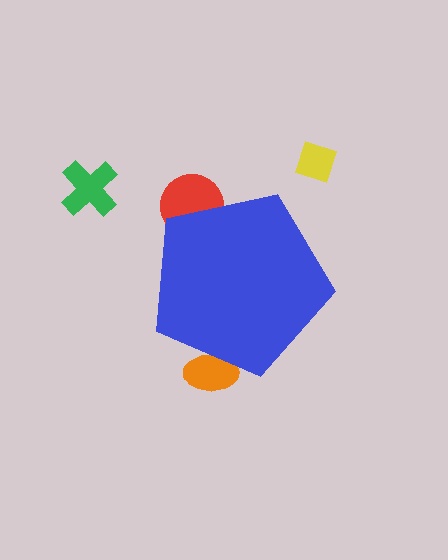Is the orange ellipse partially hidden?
Yes, the orange ellipse is partially hidden behind the blue pentagon.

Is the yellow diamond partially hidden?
No, the yellow diamond is fully visible.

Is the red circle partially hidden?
Yes, the red circle is partially hidden behind the blue pentagon.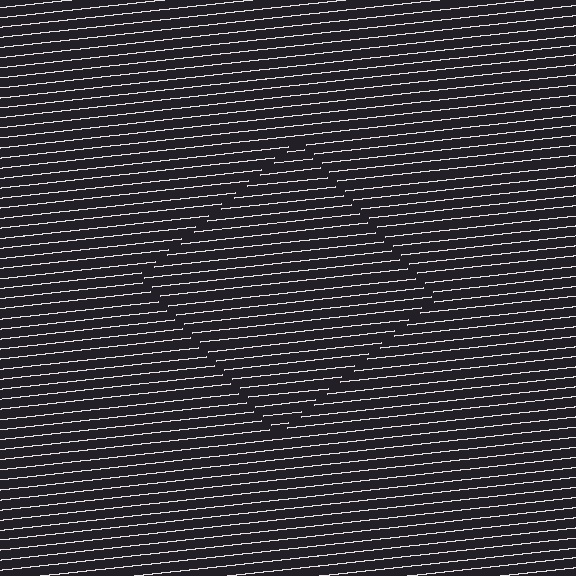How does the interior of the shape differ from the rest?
The interior of the shape contains the same grating, shifted by half a period — the contour is defined by the phase discontinuity where line-ends from the inner and outer gratings abut.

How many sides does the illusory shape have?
4 sides — the line-ends trace a square.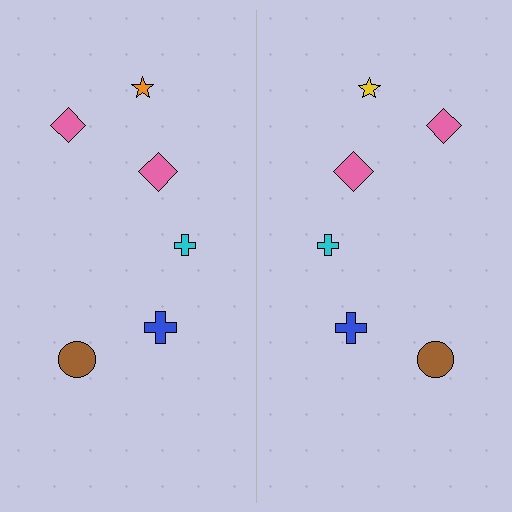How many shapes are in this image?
There are 12 shapes in this image.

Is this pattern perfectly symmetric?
No, the pattern is not perfectly symmetric. The yellow star on the right side breaks the symmetry — its mirror counterpart is orange.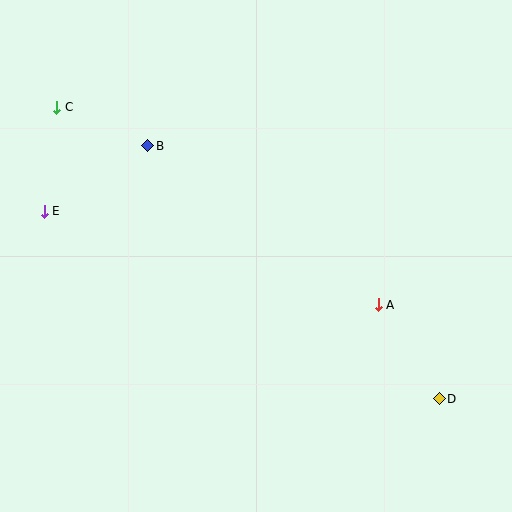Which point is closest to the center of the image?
Point A at (378, 305) is closest to the center.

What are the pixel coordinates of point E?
Point E is at (44, 211).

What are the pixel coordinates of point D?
Point D is at (439, 399).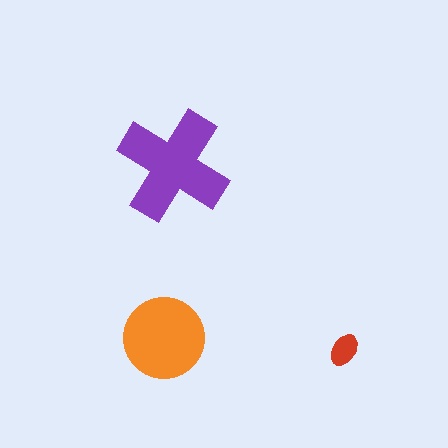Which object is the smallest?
The red ellipse.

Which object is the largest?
The purple cross.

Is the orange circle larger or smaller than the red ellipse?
Larger.